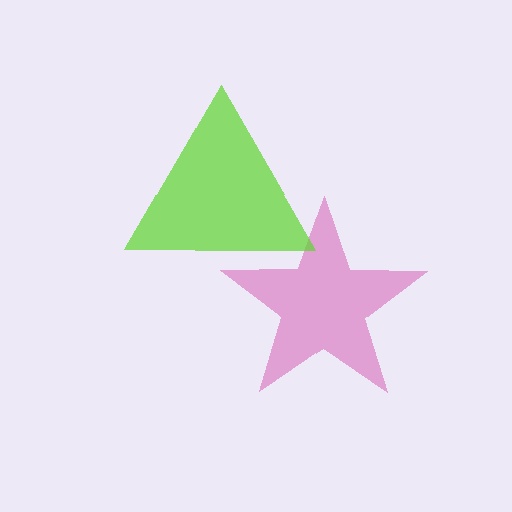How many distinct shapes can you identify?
There are 2 distinct shapes: a magenta star, a lime triangle.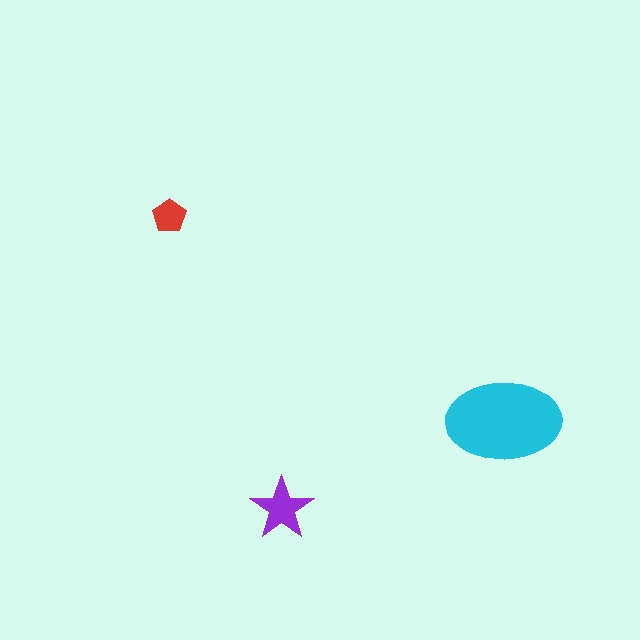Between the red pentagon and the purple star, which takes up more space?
The purple star.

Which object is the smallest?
The red pentagon.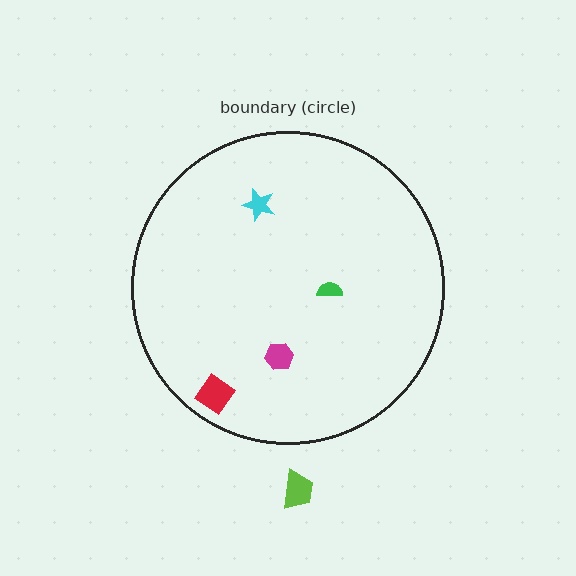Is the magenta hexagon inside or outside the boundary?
Inside.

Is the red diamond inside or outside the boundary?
Inside.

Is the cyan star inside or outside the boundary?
Inside.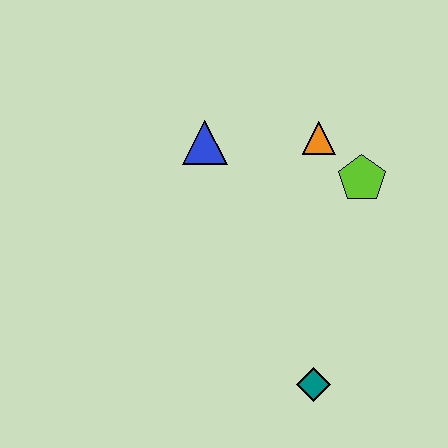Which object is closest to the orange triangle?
The lime pentagon is closest to the orange triangle.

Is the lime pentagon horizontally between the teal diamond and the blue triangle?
No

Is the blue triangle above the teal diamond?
Yes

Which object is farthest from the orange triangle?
The teal diamond is farthest from the orange triangle.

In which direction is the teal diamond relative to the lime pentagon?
The teal diamond is below the lime pentagon.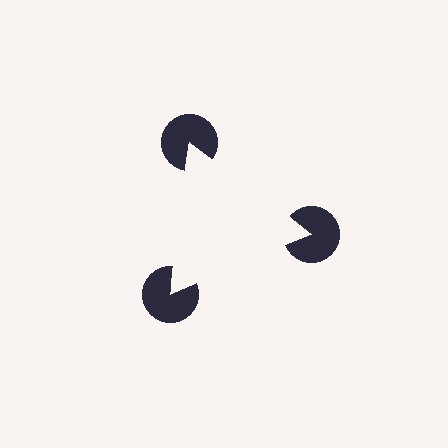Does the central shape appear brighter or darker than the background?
It typically appears slightly brighter than the background, even though no actual brightness change is drawn.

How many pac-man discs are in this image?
There are 3 — one at each vertex of the illusory triangle.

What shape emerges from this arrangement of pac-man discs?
An illusory triangle — its edges are inferred from the aligned wedge cuts in the pac-man discs, not physically drawn.